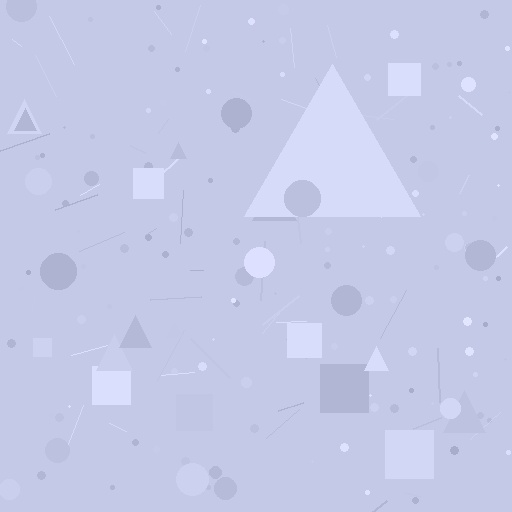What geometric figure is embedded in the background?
A triangle is embedded in the background.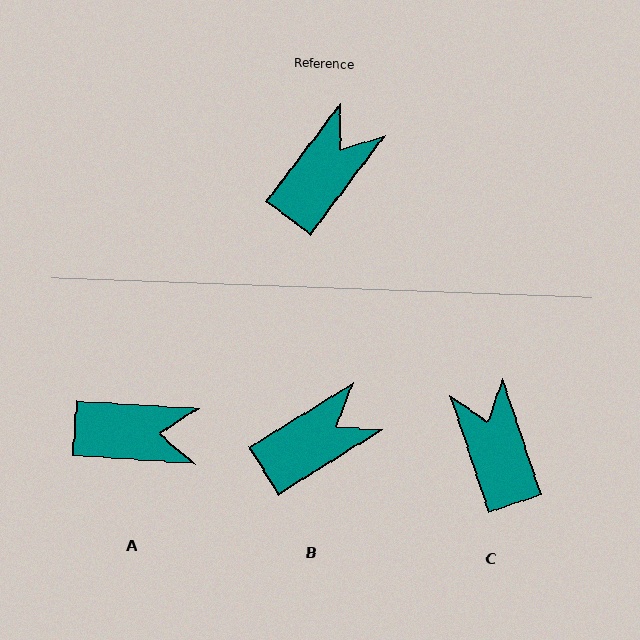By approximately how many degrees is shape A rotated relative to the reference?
Approximately 57 degrees clockwise.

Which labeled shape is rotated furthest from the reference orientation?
A, about 57 degrees away.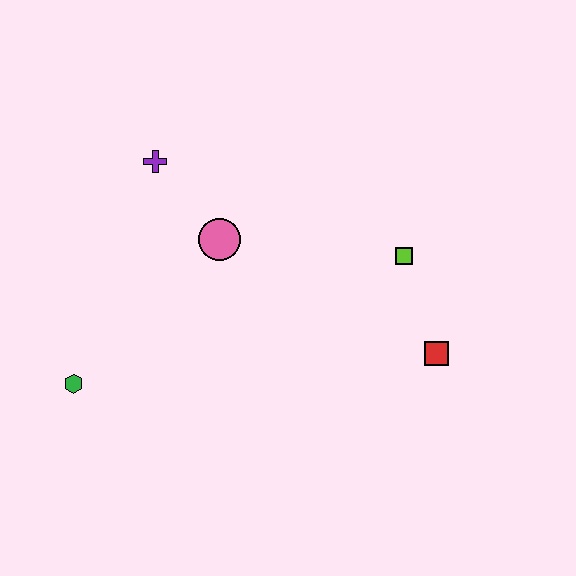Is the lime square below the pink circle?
Yes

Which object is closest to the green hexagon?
The pink circle is closest to the green hexagon.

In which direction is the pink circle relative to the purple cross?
The pink circle is below the purple cross.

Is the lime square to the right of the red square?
No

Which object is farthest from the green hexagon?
The red square is farthest from the green hexagon.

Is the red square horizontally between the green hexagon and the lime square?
No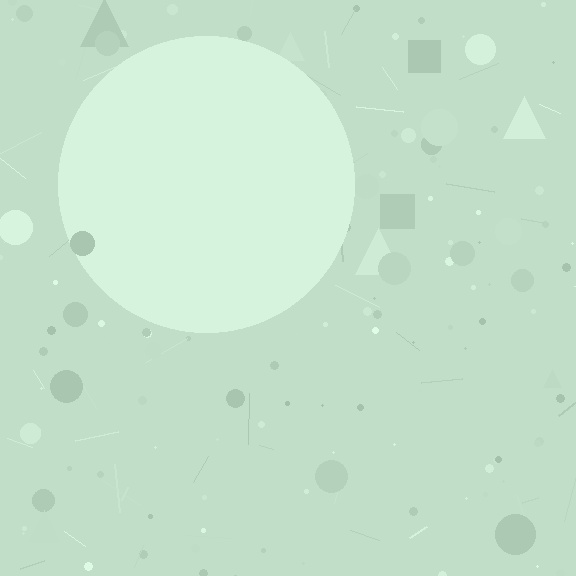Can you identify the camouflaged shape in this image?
The camouflaged shape is a circle.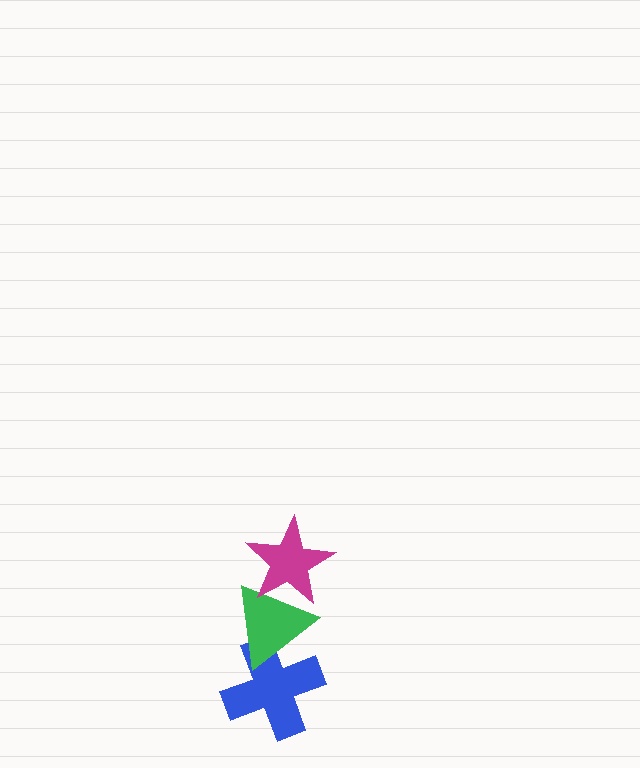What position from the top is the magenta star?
The magenta star is 1st from the top.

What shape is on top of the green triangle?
The magenta star is on top of the green triangle.